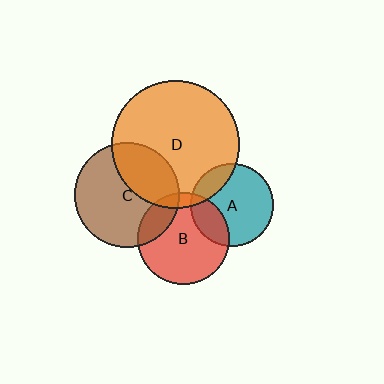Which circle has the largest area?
Circle D (orange).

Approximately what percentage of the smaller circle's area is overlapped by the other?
Approximately 20%.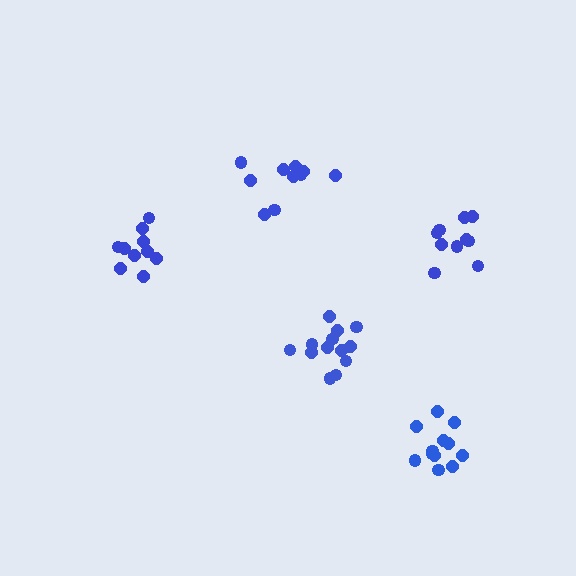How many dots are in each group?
Group 1: 10 dots, Group 2: 13 dots, Group 3: 10 dots, Group 4: 10 dots, Group 5: 12 dots (55 total).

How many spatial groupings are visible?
There are 5 spatial groupings.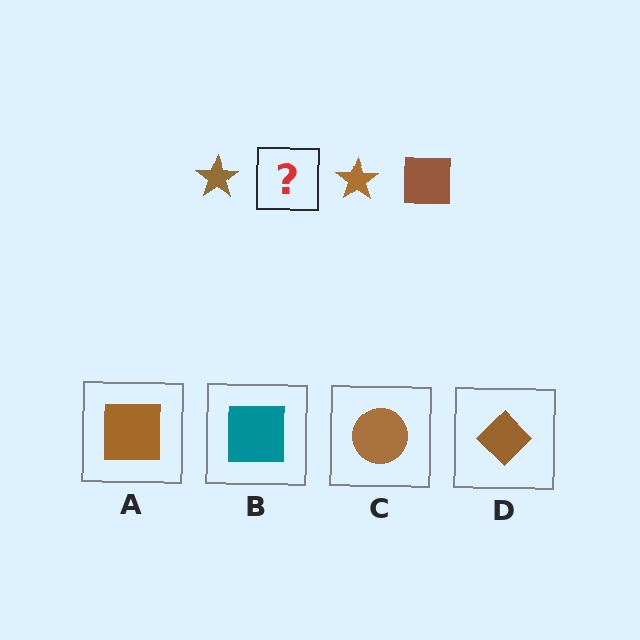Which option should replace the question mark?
Option A.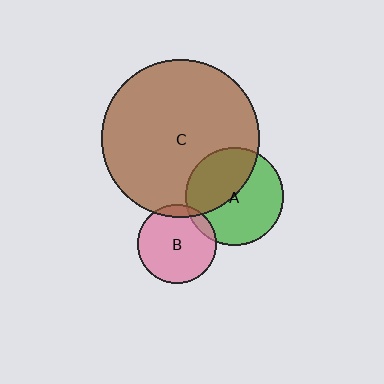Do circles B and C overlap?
Yes.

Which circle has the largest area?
Circle C (brown).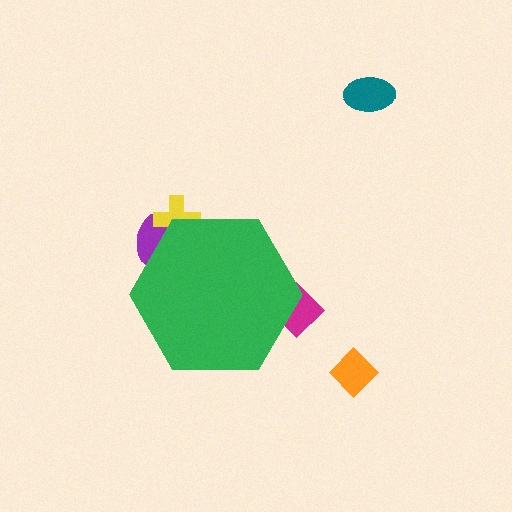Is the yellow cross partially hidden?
Yes, the yellow cross is partially hidden behind the green hexagon.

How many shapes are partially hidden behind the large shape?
3 shapes are partially hidden.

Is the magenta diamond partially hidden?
Yes, the magenta diamond is partially hidden behind the green hexagon.